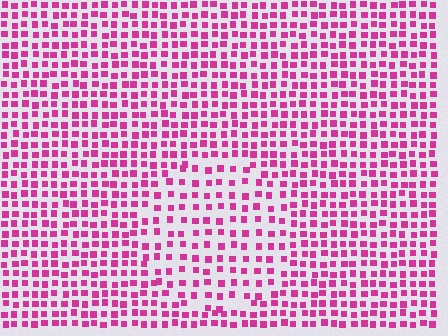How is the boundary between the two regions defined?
The boundary is defined by a change in element density (approximately 1.6x ratio). All elements are the same color, size, and shape.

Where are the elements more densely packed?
The elements are more densely packed outside the circle boundary.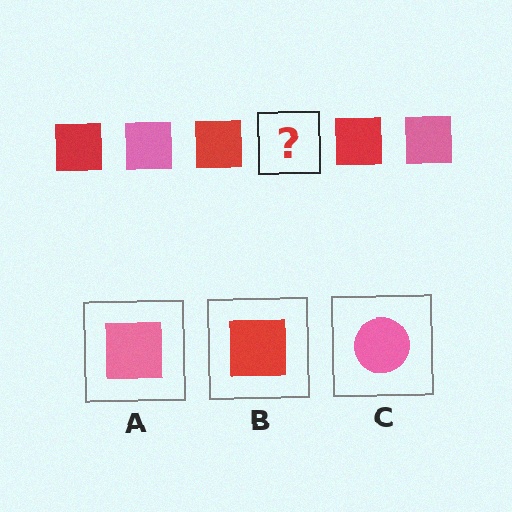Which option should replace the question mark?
Option A.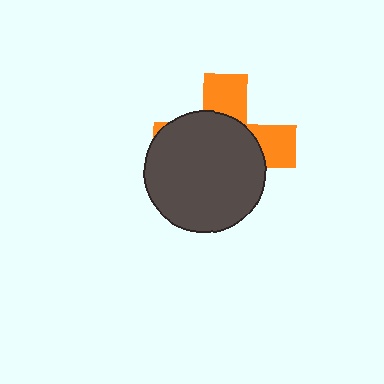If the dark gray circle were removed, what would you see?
You would see the complete orange cross.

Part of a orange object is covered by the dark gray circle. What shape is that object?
It is a cross.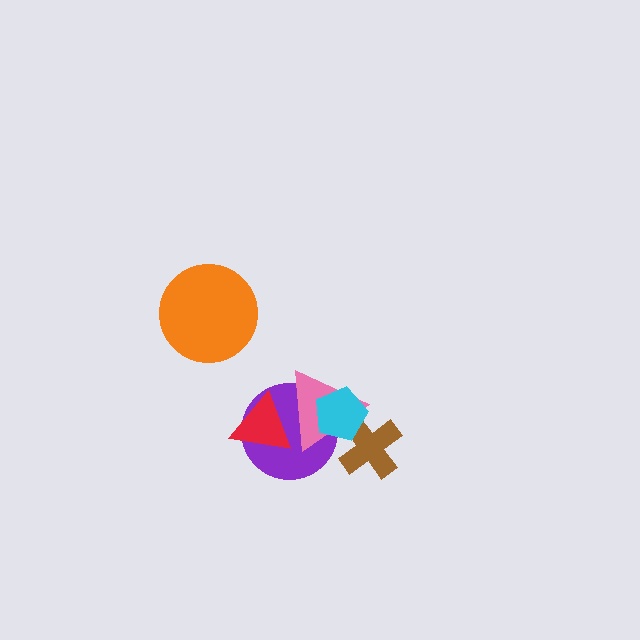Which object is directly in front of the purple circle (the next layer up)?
The red triangle is directly in front of the purple circle.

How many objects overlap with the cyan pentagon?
3 objects overlap with the cyan pentagon.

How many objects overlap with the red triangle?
2 objects overlap with the red triangle.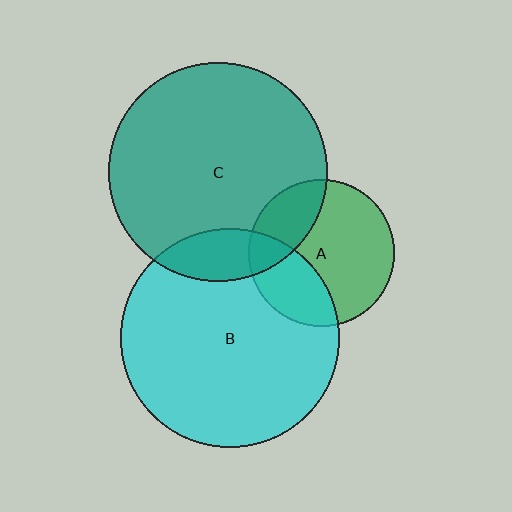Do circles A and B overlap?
Yes.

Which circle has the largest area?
Circle C (teal).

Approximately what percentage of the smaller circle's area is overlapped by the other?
Approximately 30%.